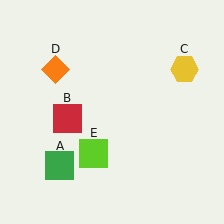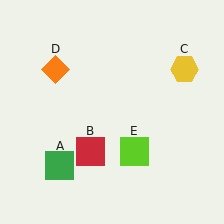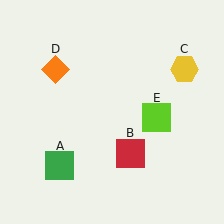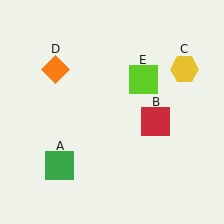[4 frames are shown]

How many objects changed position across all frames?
2 objects changed position: red square (object B), lime square (object E).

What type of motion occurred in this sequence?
The red square (object B), lime square (object E) rotated counterclockwise around the center of the scene.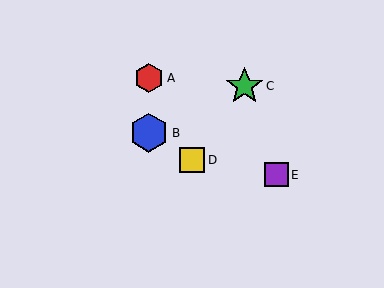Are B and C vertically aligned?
No, B is at x≈149 and C is at x≈244.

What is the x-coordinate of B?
Object B is at x≈149.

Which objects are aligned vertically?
Objects A, B are aligned vertically.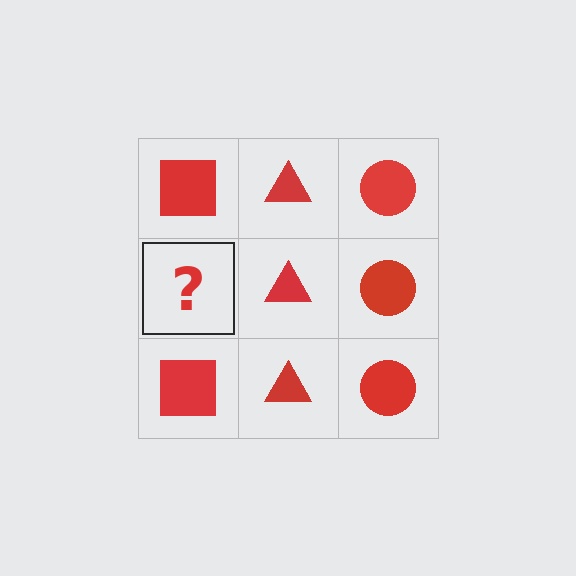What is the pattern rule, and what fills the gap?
The rule is that each column has a consistent shape. The gap should be filled with a red square.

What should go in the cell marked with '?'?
The missing cell should contain a red square.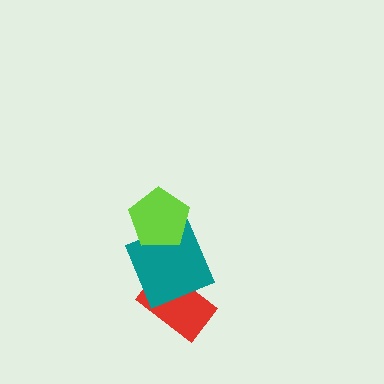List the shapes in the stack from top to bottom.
From top to bottom: the lime pentagon, the teal square, the red rectangle.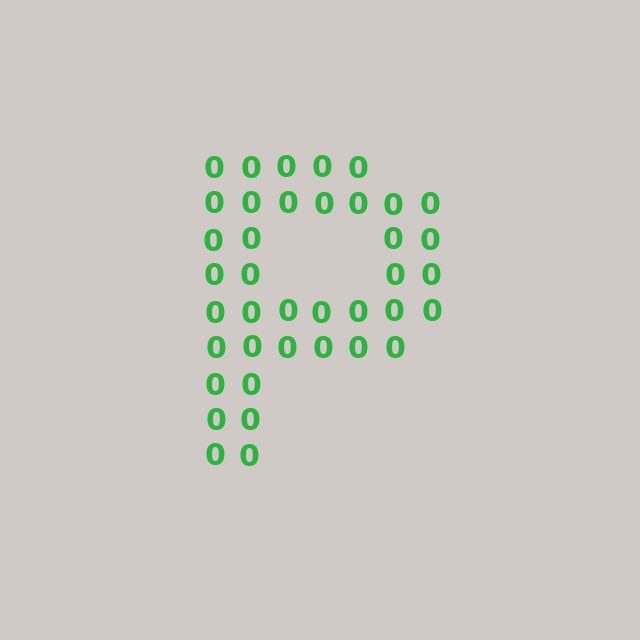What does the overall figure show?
The overall figure shows the letter P.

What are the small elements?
The small elements are digit 0's.